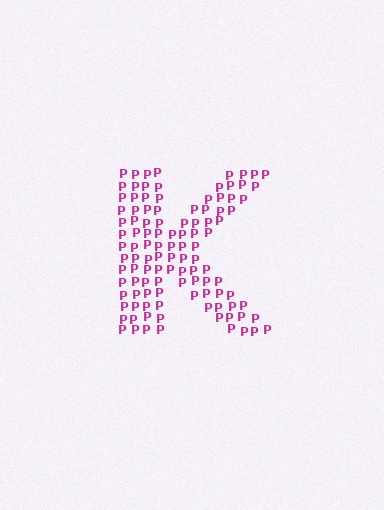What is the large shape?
The large shape is the letter K.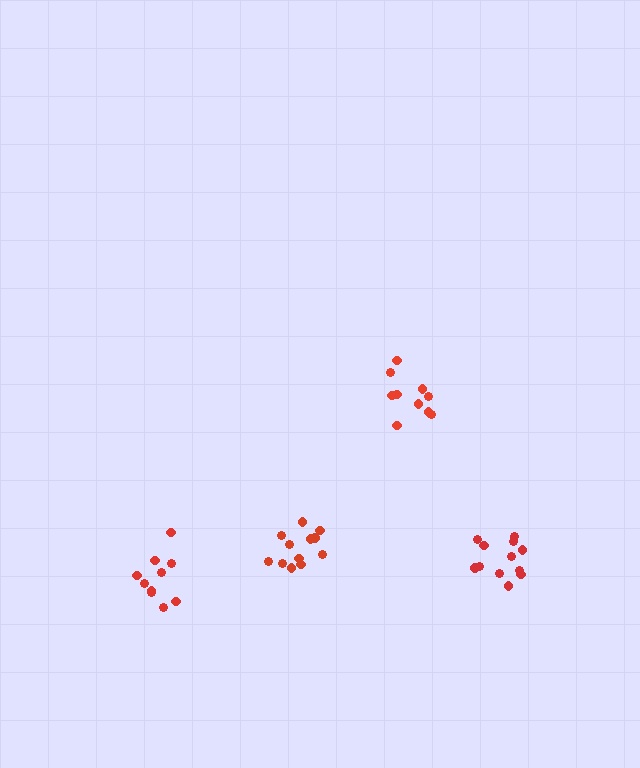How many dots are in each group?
Group 1: 12 dots, Group 2: 10 dots, Group 3: 10 dots, Group 4: 12 dots (44 total).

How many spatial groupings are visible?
There are 4 spatial groupings.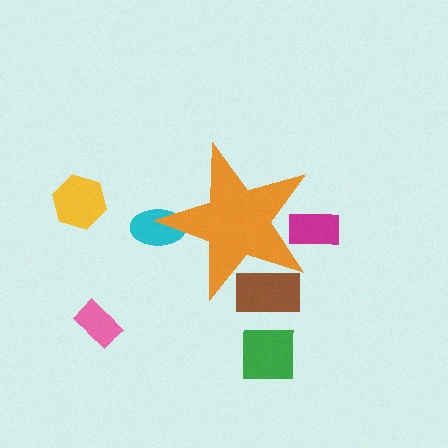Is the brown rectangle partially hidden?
Yes, the brown rectangle is partially hidden behind the orange star.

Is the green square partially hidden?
No, the green square is fully visible.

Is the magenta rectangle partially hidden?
Yes, the magenta rectangle is partially hidden behind the orange star.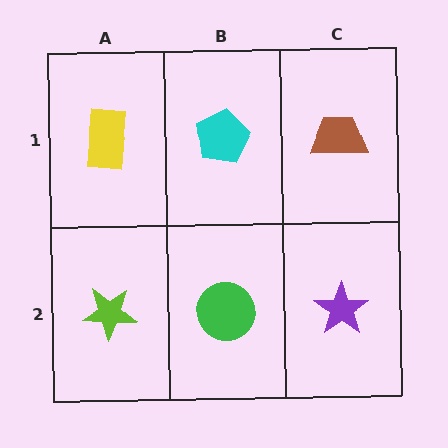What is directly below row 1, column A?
A lime star.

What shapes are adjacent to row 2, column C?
A brown trapezoid (row 1, column C), a green circle (row 2, column B).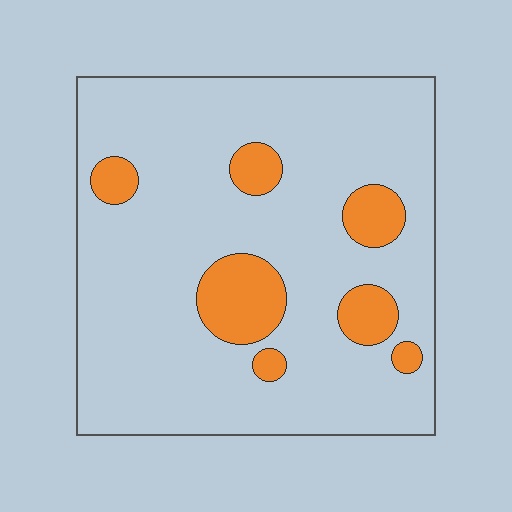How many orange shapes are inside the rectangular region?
7.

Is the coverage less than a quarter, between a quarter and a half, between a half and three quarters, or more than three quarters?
Less than a quarter.